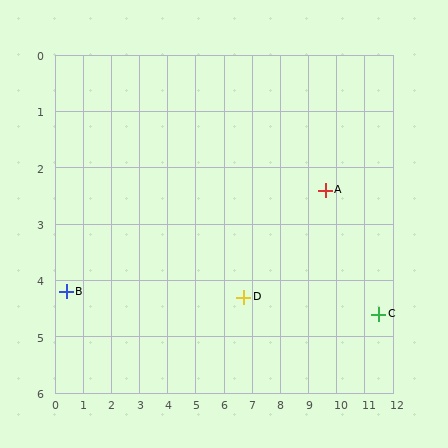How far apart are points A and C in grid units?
Points A and C are about 2.9 grid units apart.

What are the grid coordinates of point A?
Point A is at approximately (9.6, 2.4).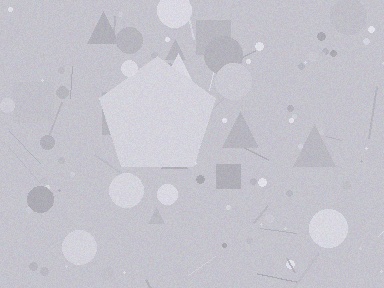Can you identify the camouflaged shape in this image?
The camouflaged shape is a pentagon.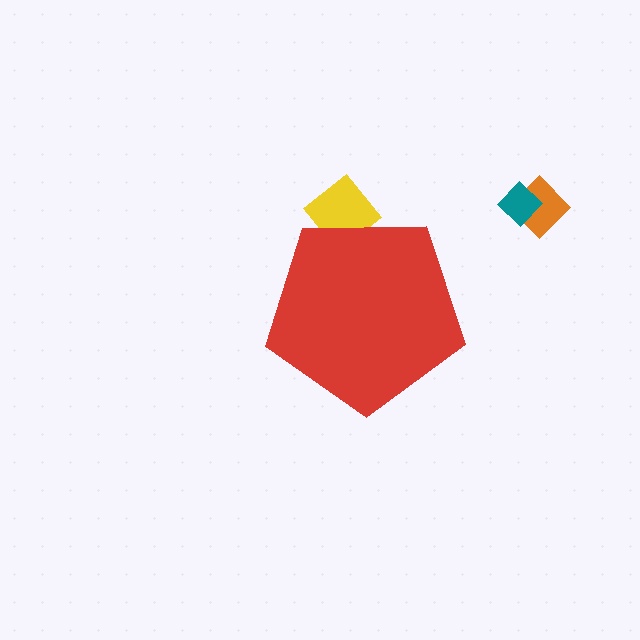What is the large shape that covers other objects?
A red pentagon.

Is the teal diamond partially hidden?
No, the teal diamond is fully visible.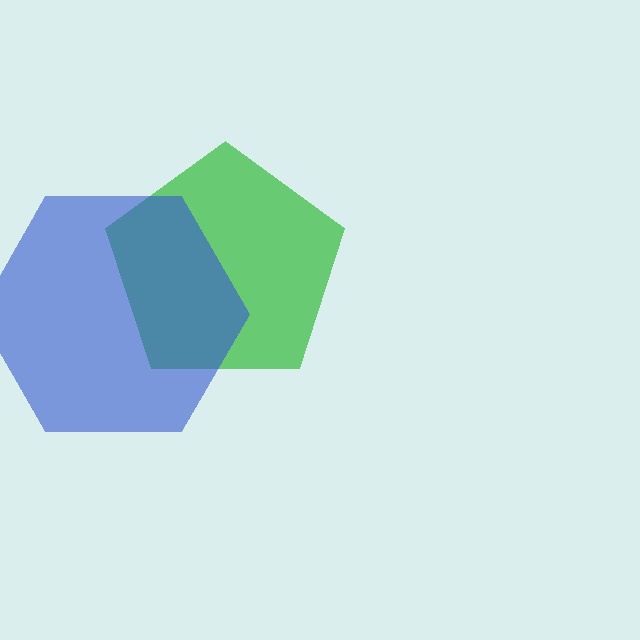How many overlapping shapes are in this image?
There are 2 overlapping shapes in the image.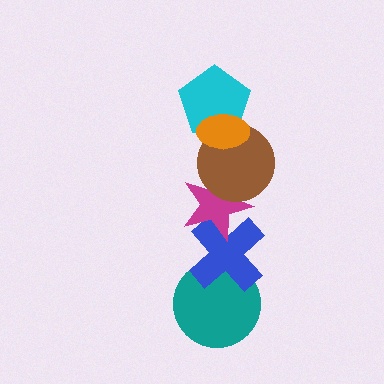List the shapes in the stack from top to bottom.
From top to bottom: the orange ellipse, the cyan pentagon, the brown circle, the magenta star, the blue cross, the teal circle.